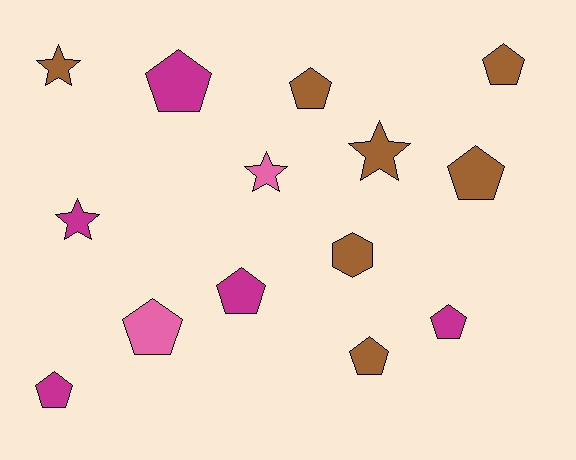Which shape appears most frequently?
Pentagon, with 9 objects.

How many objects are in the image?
There are 14 objects.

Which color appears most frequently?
Brown, with 7 objects.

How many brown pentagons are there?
There are 4 brown pentagons.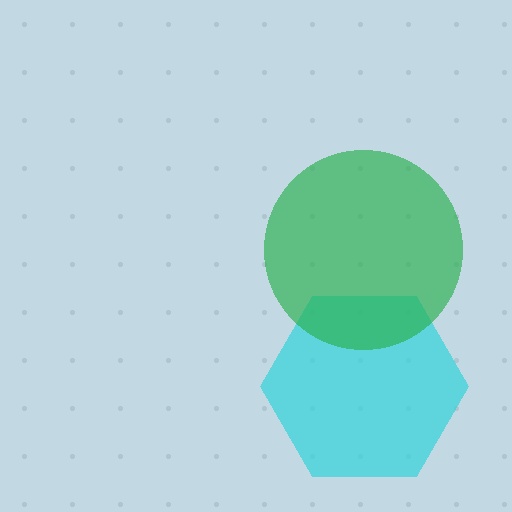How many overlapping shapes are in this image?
There are 2 overlapping shapes in the image.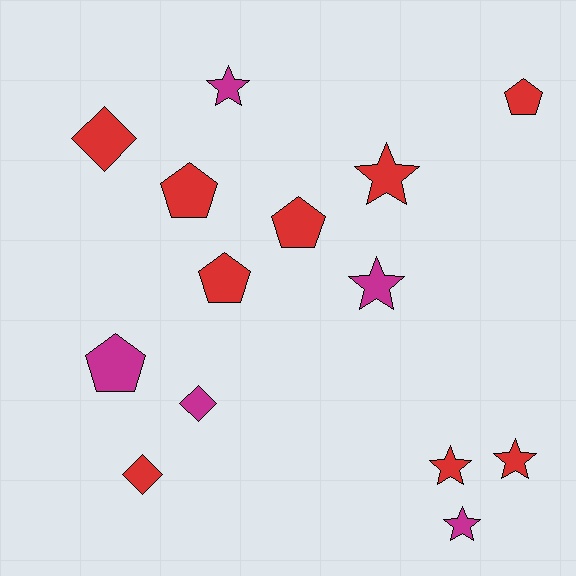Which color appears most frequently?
Red, with 9 objects.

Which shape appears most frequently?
Star, with 6 objects.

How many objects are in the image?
There are 14 objects.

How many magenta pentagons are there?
There is 1 magenta pentagon.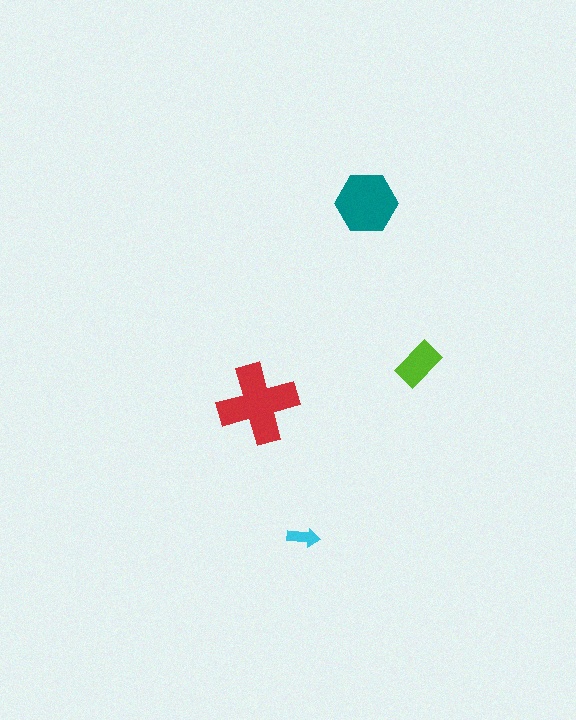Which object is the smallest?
The cyan arrow.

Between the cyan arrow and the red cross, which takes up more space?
The red cross.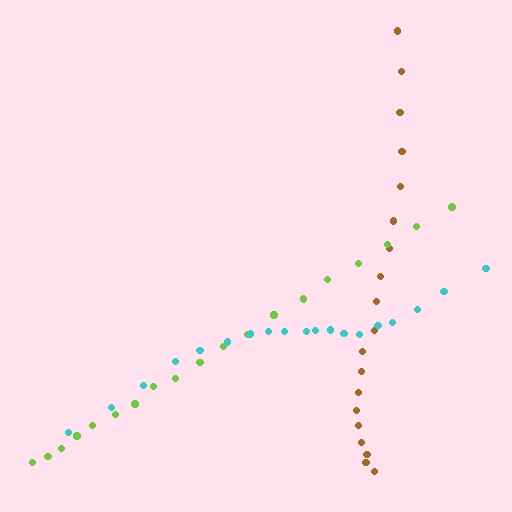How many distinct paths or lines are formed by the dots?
There are 3 distinct paths.